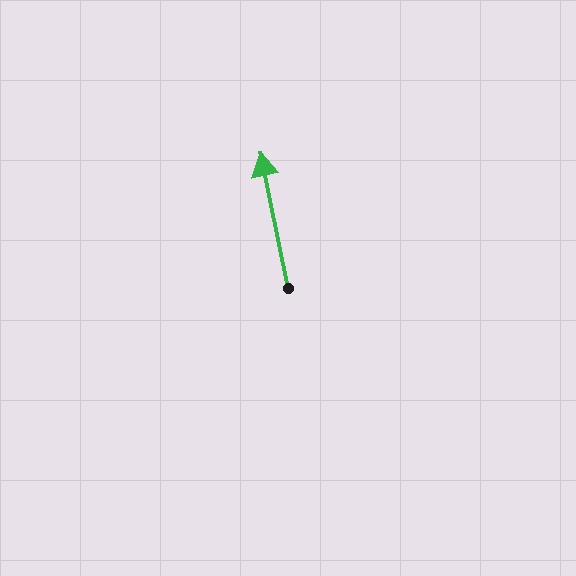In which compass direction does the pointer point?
North.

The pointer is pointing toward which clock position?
Roughly 12 o'clock.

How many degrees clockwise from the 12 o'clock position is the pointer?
Approximately 349 degrees.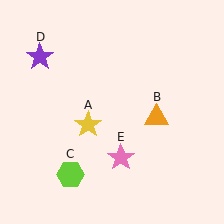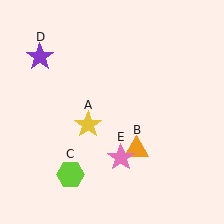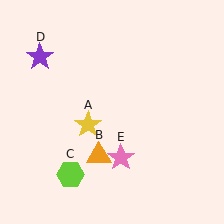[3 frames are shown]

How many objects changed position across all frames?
1 object changed position: orange triangle (object B).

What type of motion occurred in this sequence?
The orange triangle (object B) rotated clockwise around the center of the scene.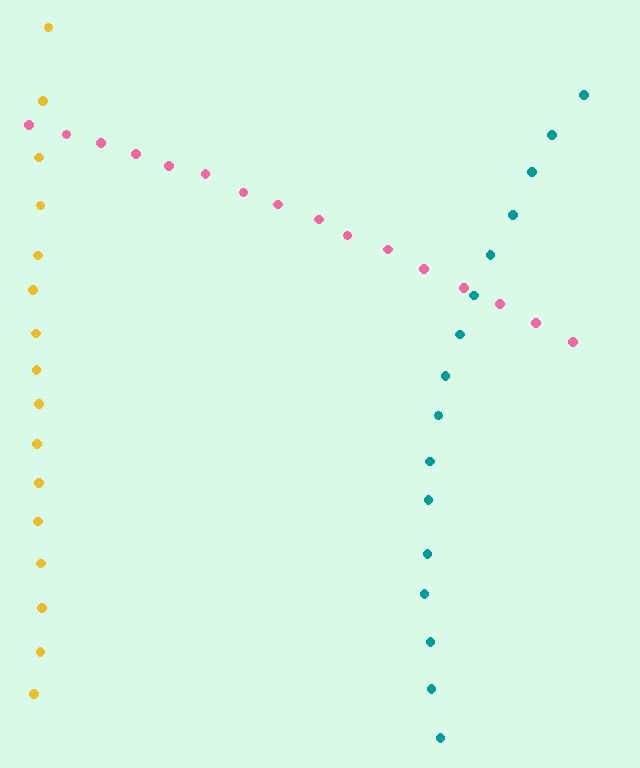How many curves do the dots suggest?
There are 3 distinct paths.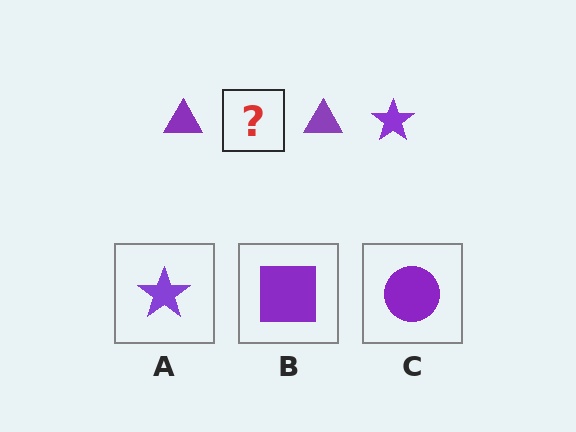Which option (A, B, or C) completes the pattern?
A.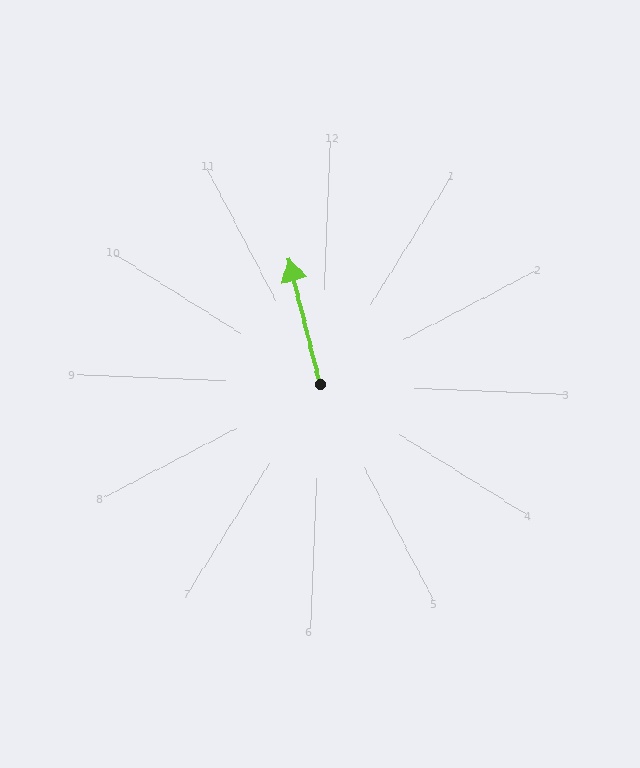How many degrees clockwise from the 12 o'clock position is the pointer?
Approximately 344 degrees.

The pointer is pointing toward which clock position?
Roughly 11 o'clock.